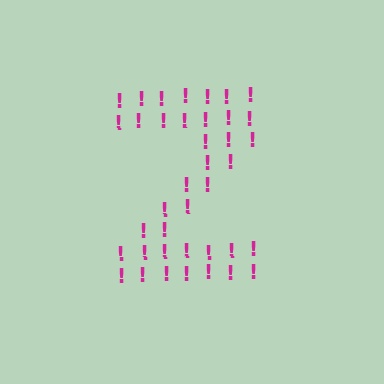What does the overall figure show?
The overall figure shows the letter Z.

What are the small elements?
The small elements are exclamation marks.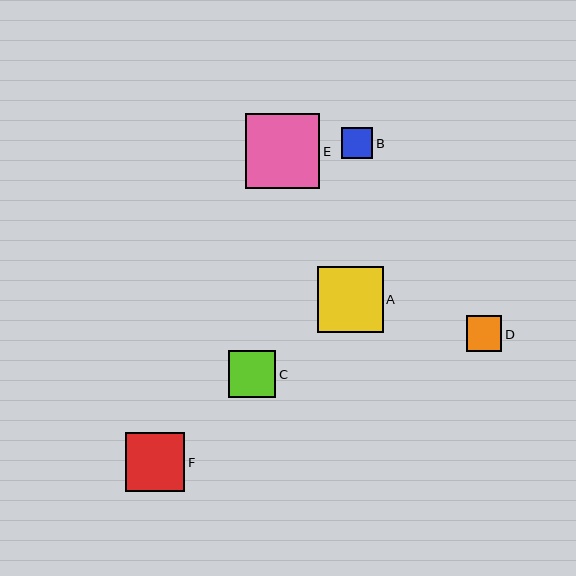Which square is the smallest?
Square B is the smallest with a size of approximately 31 pixels.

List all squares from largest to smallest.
From largest to smallest: E, A, F, C, D, B.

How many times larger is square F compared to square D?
Square F is approximately 1.7 times the size of square D.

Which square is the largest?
Square E is the largest with a size of approximately 74 pixels.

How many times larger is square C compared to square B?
Square C is approximately 1.5 times the size of square B.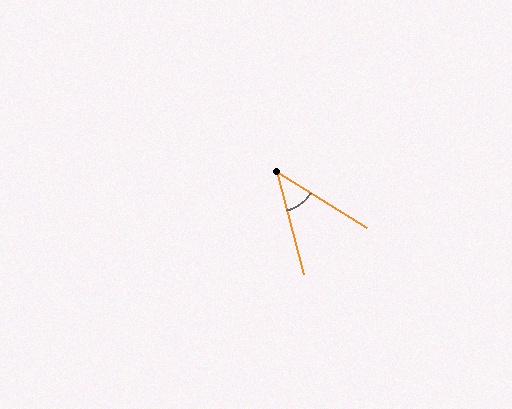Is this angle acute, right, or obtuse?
It is acute.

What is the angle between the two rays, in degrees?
Approximately 43 degrees.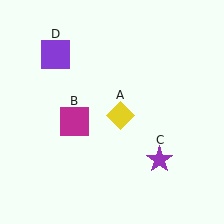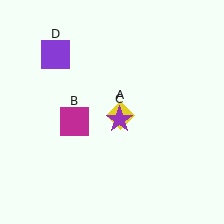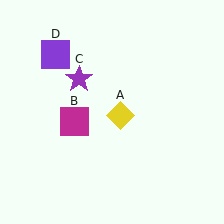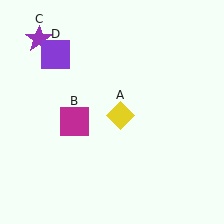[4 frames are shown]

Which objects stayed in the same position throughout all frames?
Yellow diamond (object A) and magenta square (object B) and purple square (object D) remained stationary.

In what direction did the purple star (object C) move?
The purple star (object C) moved up and to the left.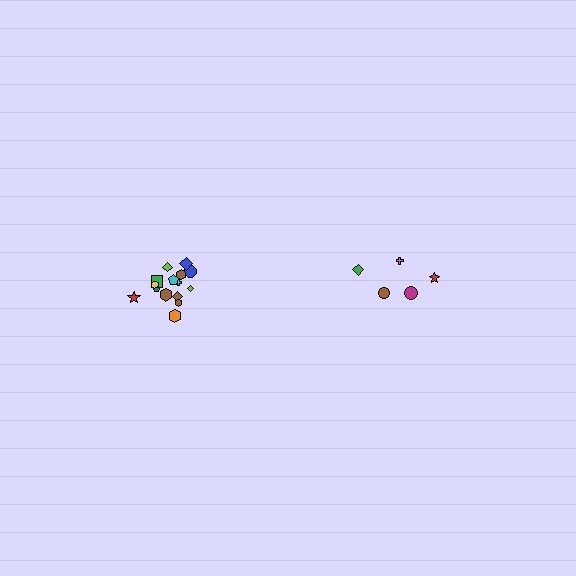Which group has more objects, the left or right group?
The left group.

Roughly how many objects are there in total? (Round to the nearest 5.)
Roughly 20 objects in total.